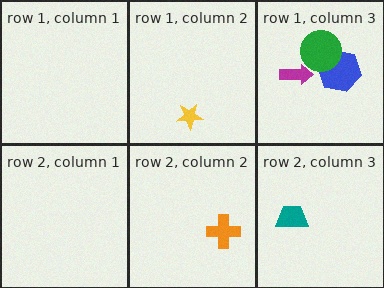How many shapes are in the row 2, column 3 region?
1.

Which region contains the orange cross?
The row 2, column 2 region.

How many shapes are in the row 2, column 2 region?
1.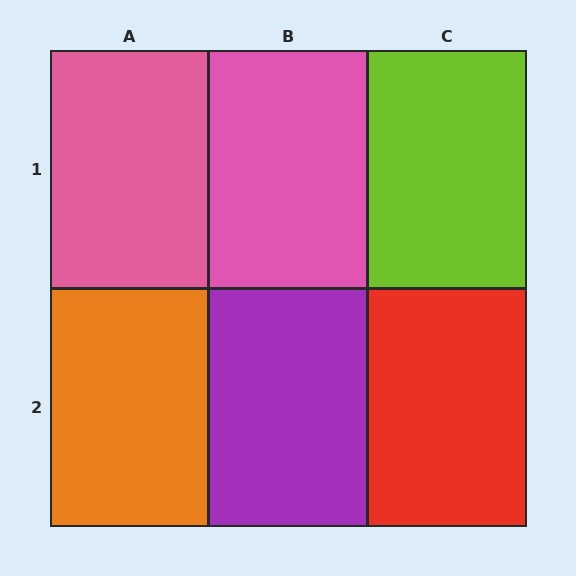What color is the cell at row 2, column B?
Purple.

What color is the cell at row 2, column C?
Red.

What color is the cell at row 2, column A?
Orange.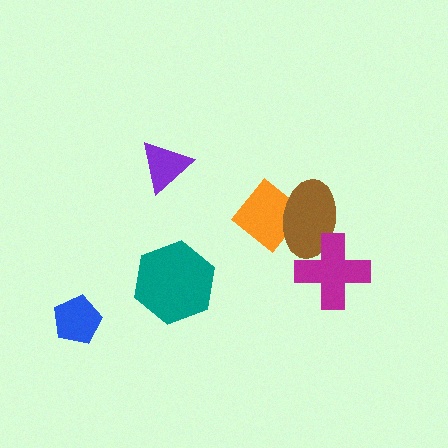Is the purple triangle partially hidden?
No, no other shape covers it.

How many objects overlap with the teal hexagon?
0 objects overlap with the teal hexagon.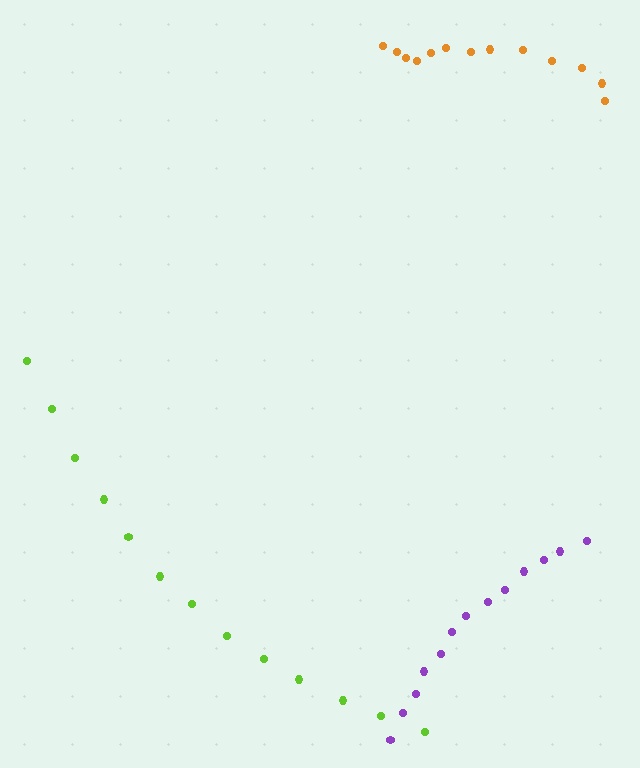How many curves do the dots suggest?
There are 3 distinct paths.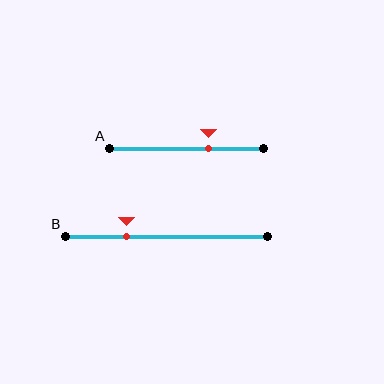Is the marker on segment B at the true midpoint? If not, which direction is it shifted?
No, the marker on segment B is shifted to the left by about 20% of the segment length.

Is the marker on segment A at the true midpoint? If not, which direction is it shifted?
No, the marker on segment A is shifted to the right by about 15% of the segment length.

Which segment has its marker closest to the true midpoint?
Segment A has its marker closest to the true midpoint.